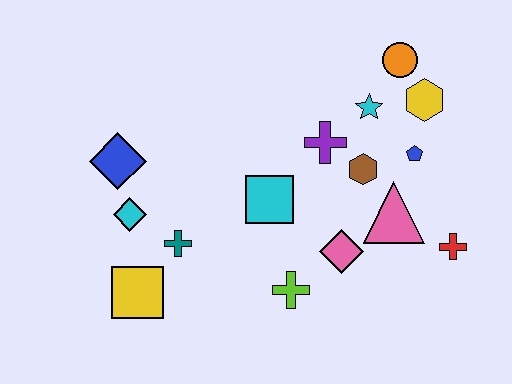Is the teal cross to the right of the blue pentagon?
No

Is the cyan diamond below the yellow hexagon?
Yes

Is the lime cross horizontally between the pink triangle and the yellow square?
Yes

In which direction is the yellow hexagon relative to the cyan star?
The yellow hexagon is to the right of the cyan star.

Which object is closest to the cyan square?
The purple cross is closest to the cyan square.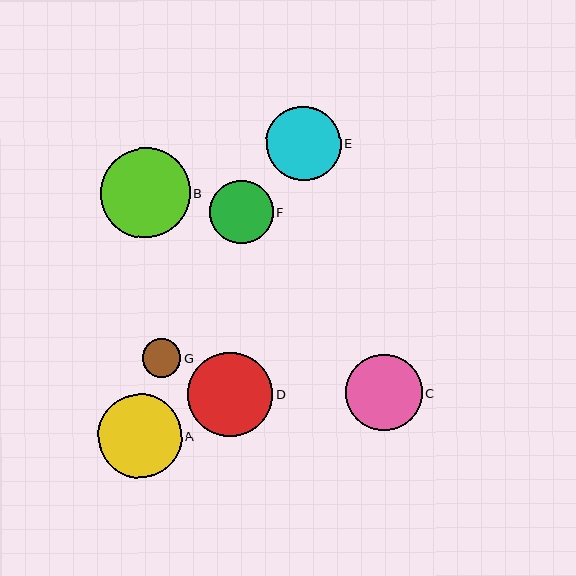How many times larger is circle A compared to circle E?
Circle A is approximately 1.1 times the size of circle E.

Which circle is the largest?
Circle B is the largest with a size of approximately 90 pixels.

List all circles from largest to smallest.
From largest to smallest: B, D, A, C, E, F, G.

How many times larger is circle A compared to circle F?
Circle A is approximately 1.3 times the size of circle F.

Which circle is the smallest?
Circle G is the smallest with a size of approximately 39 pixels.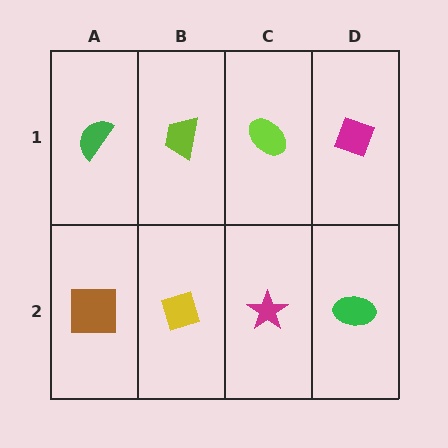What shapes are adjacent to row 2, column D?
A magenta diamond (row 1, column D), a magenta star (row 2, column C).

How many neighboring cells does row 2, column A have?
2.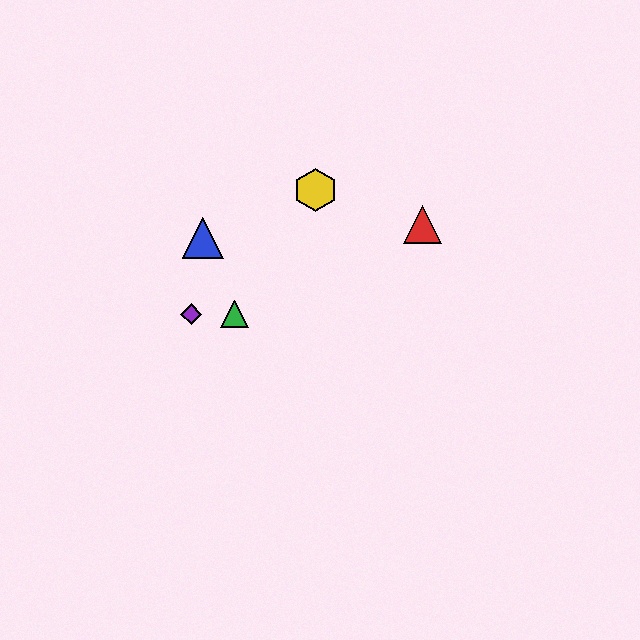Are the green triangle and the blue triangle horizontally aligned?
No, the green triangle is at y≈314 and the blue triangle is at y≈238.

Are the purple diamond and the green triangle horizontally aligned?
Yes, both are at y≈314.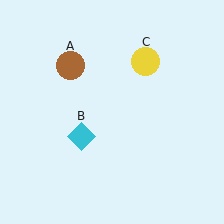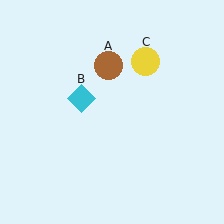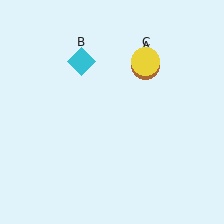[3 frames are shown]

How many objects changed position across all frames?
2 objects changed position: brown circle (object A), cyan diamond (object B).